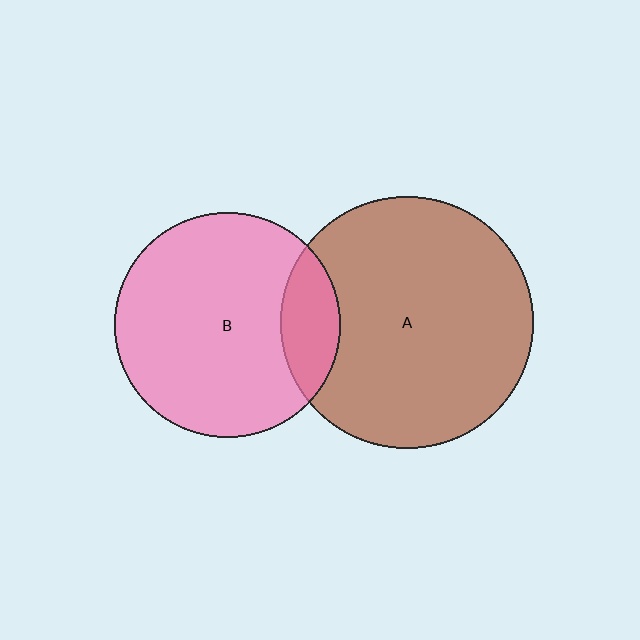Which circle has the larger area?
Circle A (brown).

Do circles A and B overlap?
Yes.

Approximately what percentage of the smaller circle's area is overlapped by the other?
Approximately 15%.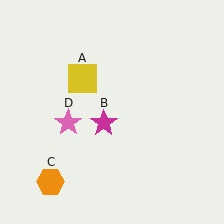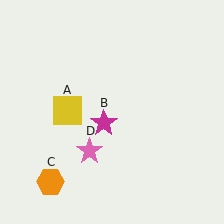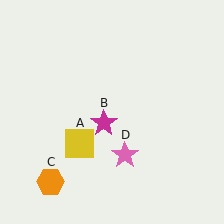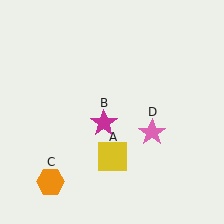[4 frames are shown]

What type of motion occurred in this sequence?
The yellow square (object A), pink star (object D) rotated counterclockwise around the center of the scene.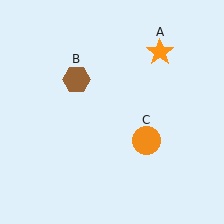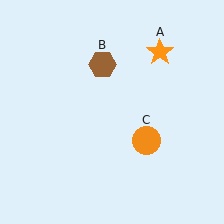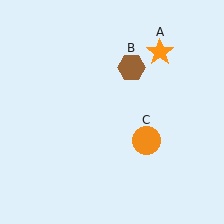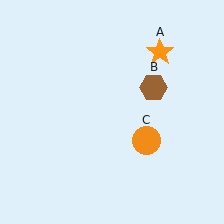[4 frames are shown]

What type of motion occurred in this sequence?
The brown hexagon (object B) rotated clockwise around the center of the scene.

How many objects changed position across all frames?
1 object changed position: brown hexagon (object B).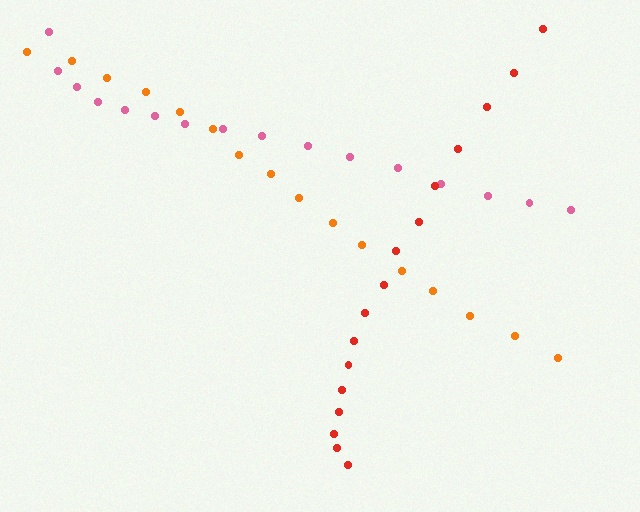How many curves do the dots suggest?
There are 3 distinct paths.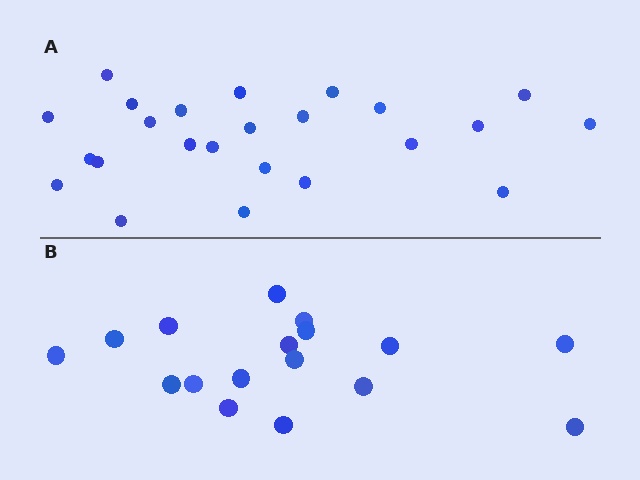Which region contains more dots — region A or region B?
Region A (the top region) has more dots.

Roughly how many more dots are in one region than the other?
Region A has roughly 8 or so more dots than region B.